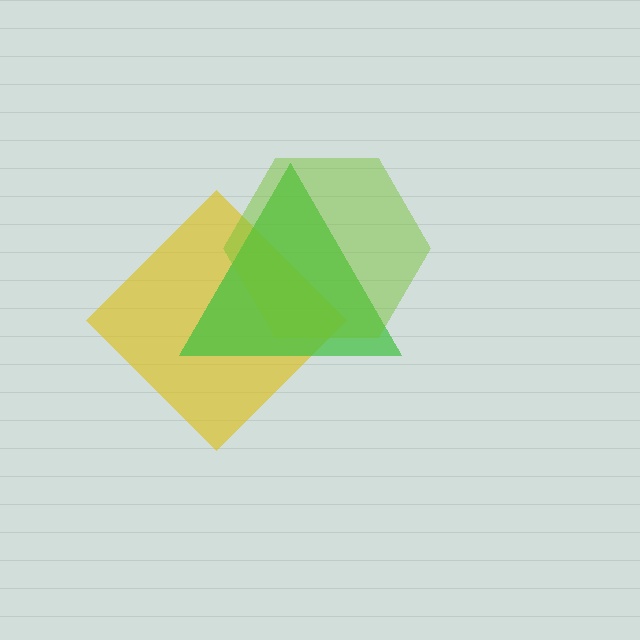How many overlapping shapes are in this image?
There are 3 overlapping shapes in the image.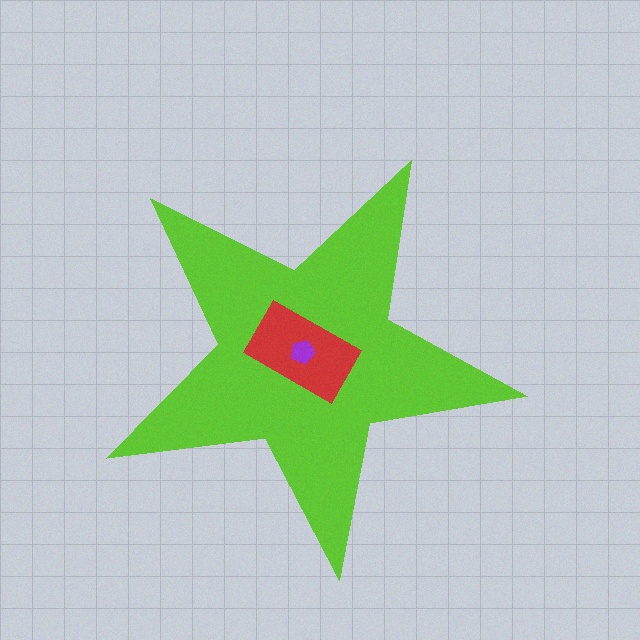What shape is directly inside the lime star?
The red rectangle.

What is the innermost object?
The purple pentagon.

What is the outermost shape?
The lime star.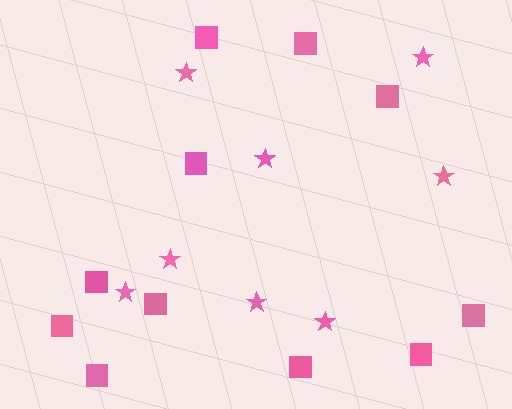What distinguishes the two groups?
There are 2 groups: one group of squares (11) and one group of stars (8).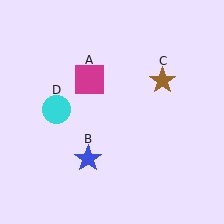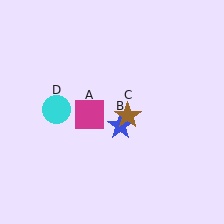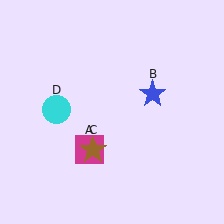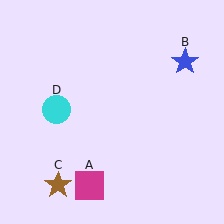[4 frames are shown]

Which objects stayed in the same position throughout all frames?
Cyan circle (object D) remained stationary.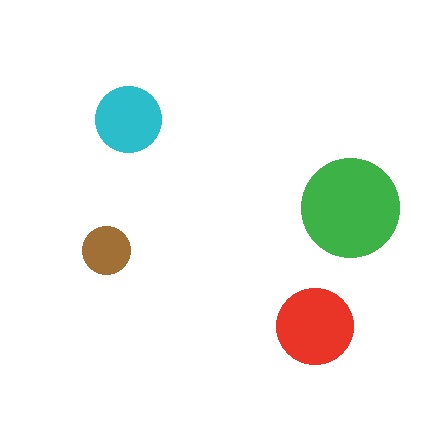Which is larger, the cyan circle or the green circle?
The green one.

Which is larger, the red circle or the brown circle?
The red one.